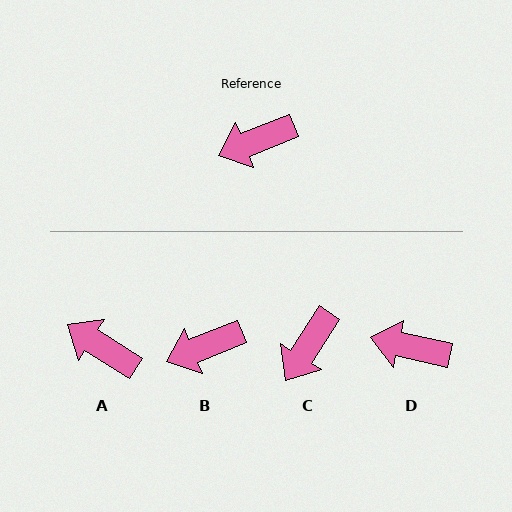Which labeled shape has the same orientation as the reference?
B.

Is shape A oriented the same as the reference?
No, it is off by about 55 degrees.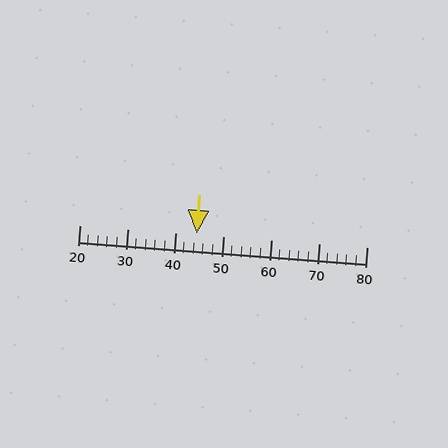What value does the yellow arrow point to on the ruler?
The yellow arrow points to approximately 44.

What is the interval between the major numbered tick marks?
The major tick marks are spaced 10 units apart.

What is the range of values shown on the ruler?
The ruler shows values from 20 to 80.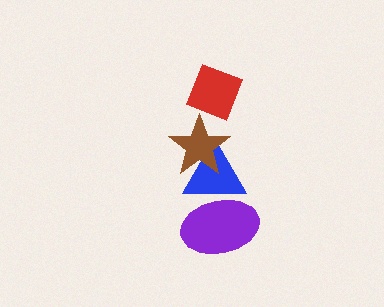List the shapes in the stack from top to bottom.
From top to bottom: the red diamond, the brown star, the blue triangle, the purple ellipse.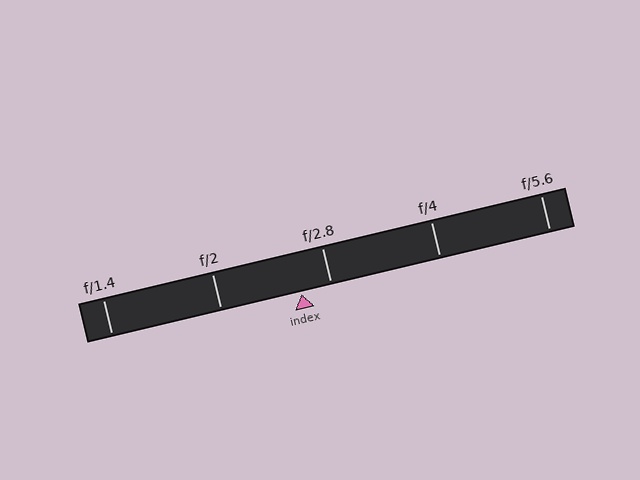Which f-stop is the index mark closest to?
The index mark is closest to f/2.8.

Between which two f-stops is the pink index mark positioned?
The index mark is between f/2 and f/2.8.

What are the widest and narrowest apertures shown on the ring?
The widest aperture shown is f/1.4 and the narrowest is f/5.6.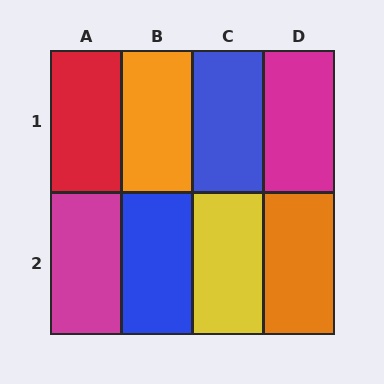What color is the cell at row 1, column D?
Magenta.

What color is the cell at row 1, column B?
Orange.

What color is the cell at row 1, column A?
Red.